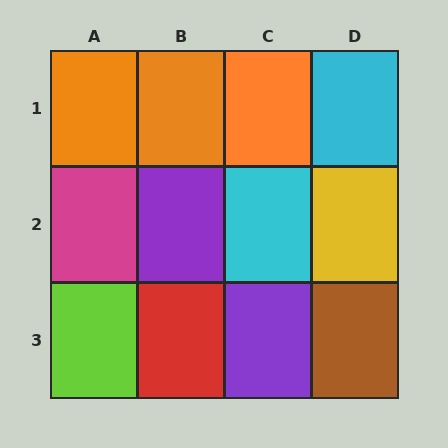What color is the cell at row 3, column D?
Brown.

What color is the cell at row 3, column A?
Lime.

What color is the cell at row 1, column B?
Orange.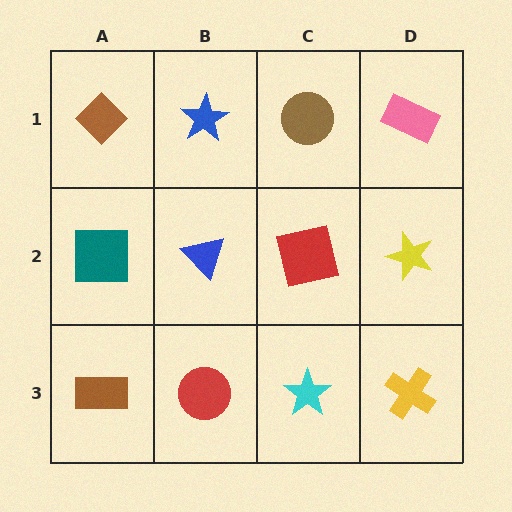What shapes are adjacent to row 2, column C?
A brown circle (row 1, column C), a cyan star (row 3, column C), a blue triangle (row 2, column B), a yellow star (row 2, column D).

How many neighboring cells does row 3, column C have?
3.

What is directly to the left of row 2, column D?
A red square.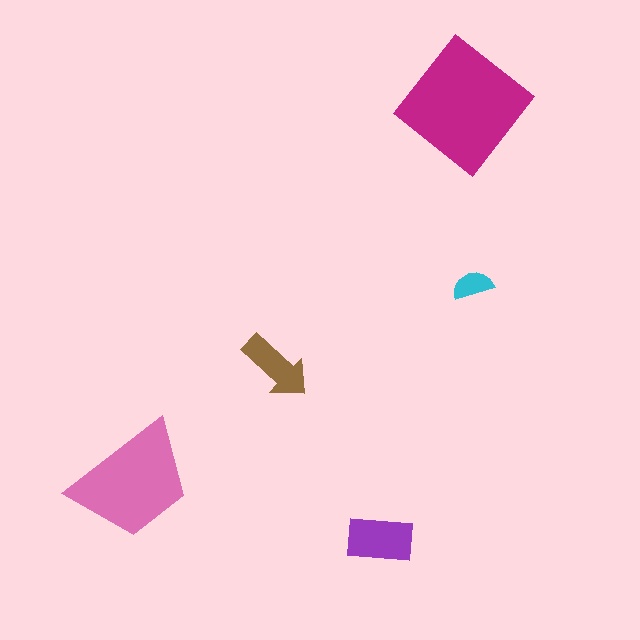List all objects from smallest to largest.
The cyan semicircle, the brown arrow, the purple rectangle, the pink trapezoid, the magenta diamond.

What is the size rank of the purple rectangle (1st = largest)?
3rd.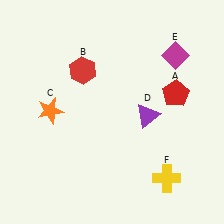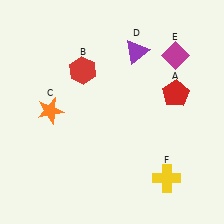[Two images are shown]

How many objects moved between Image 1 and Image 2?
1 object moved between the two images.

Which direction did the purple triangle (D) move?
The purple triangle (D) moved up.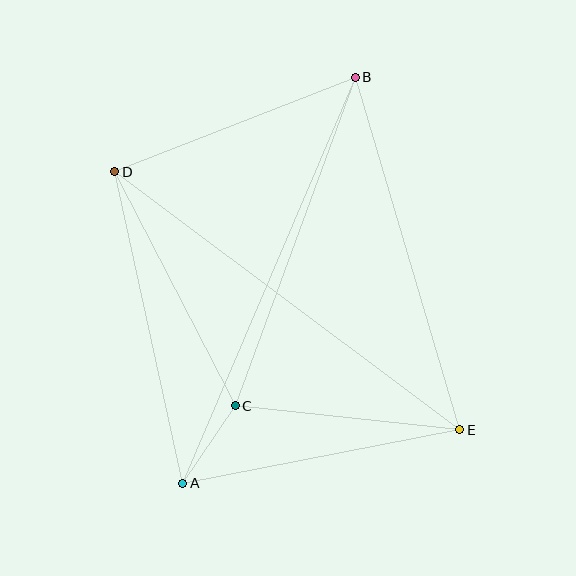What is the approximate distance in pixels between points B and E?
The distance between B and E is approximately 368 pixels.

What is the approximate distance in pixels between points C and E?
The distance between C and E is approximately 226 pixels.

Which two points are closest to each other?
Points A and C are closest to each other.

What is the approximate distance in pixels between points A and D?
The distance between A and D is approximately 319 pixels.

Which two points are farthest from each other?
Points A and B are farthest from each other.